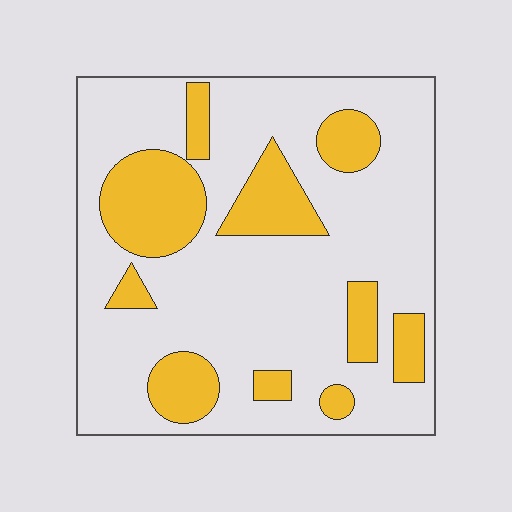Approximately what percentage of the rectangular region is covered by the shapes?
Approximately 25%.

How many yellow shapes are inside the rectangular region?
10.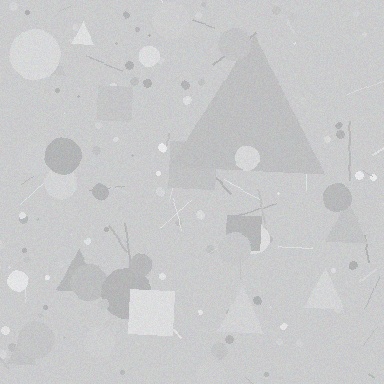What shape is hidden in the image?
A triangle is hidden in the image.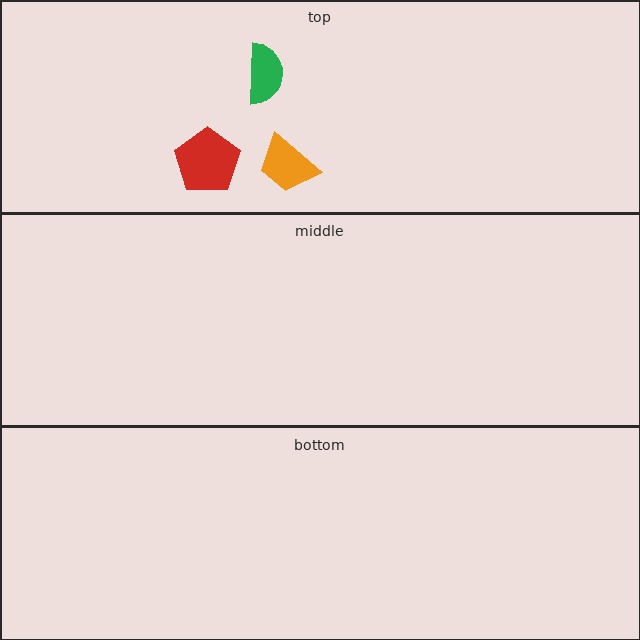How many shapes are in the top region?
3.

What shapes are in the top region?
The orange trapezoid, the red pentagon, the green semicircle.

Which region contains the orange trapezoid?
The top region.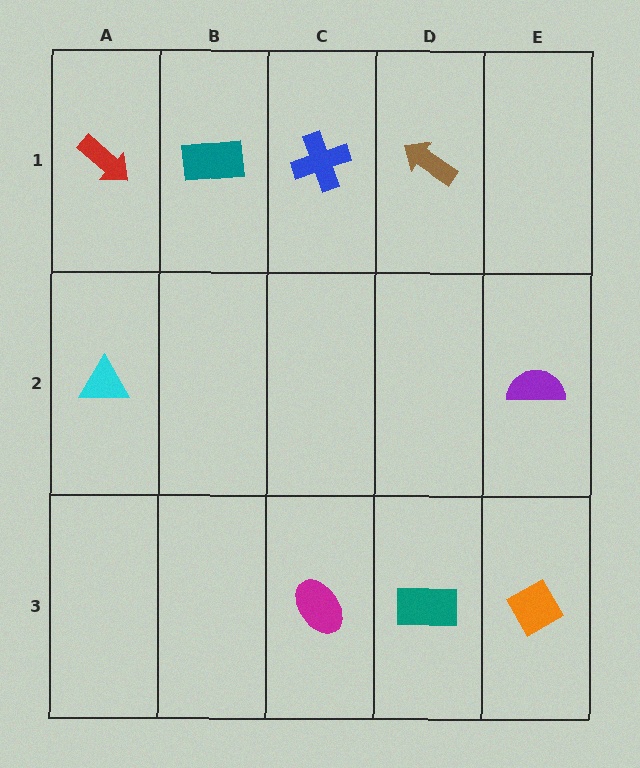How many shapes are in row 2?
2 shapes.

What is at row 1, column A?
A red arrow.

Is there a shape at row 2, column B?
No, that cell is empty.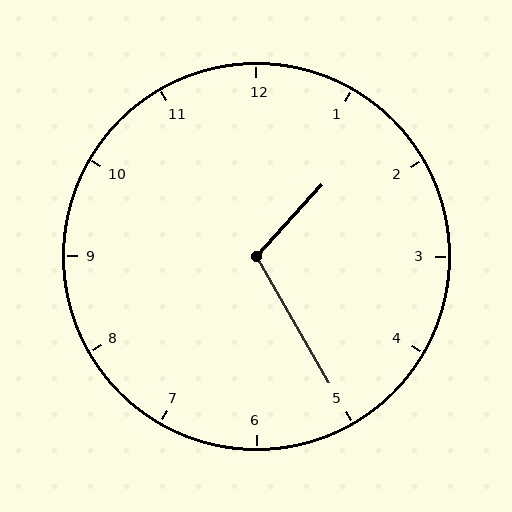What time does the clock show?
1:25.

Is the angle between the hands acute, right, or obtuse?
It is obtuse.